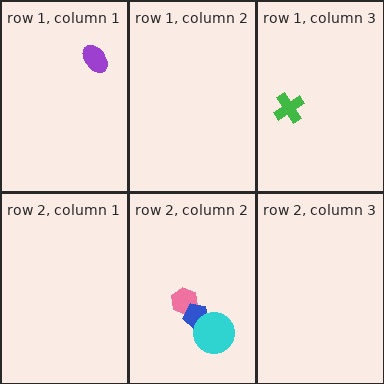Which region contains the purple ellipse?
The row 1, column 1 region.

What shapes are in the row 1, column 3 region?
The green cross.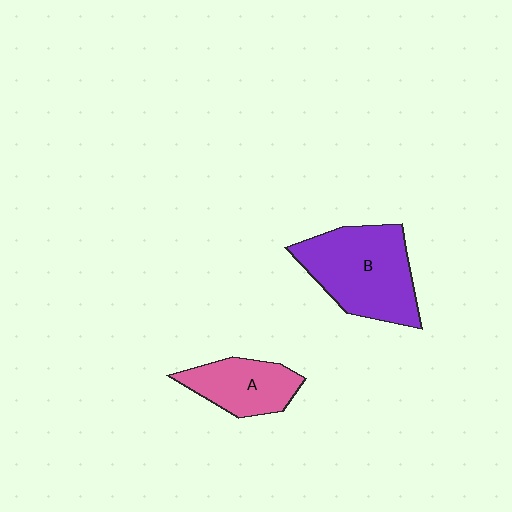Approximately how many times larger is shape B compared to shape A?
Approximately 1.7 times.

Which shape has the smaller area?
Shape A (pink).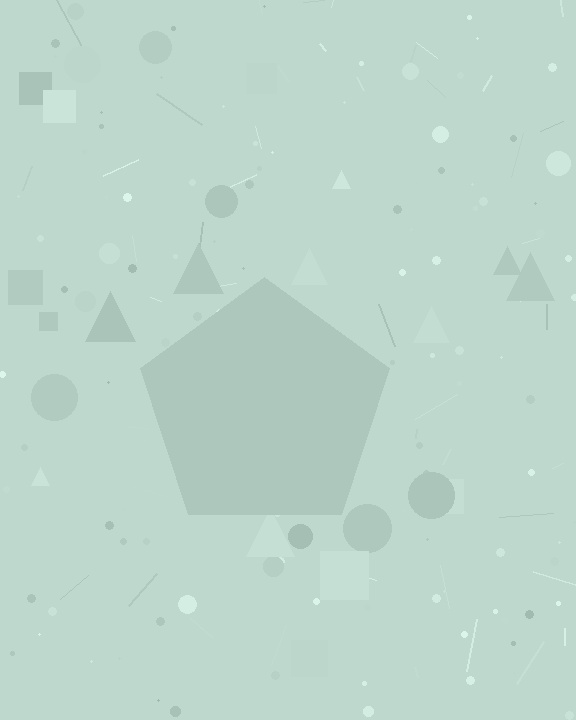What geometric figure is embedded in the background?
A pentagon is embedded in the background.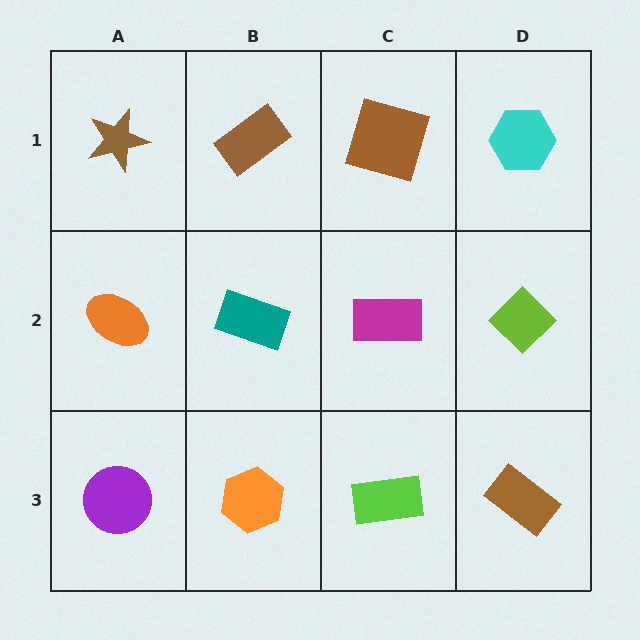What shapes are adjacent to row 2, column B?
A brown rectangle (row 1, column B), an orange hexagon (row 3, column B), an orange ellipse (row 2, column A), a magenta rectangle (row 2, column C).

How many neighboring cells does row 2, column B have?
4.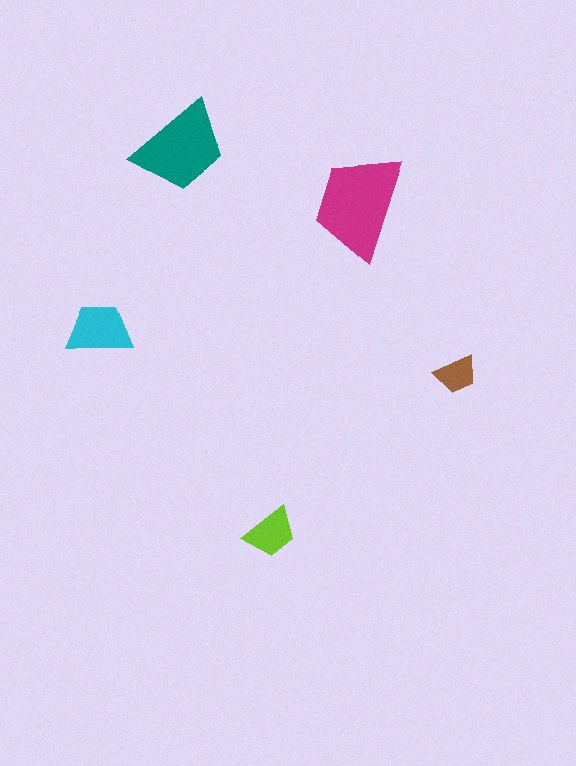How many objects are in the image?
There are 5 objects in the image.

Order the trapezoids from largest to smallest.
the magenta one, the teal one, the cyan one, the lime one, the brown one.